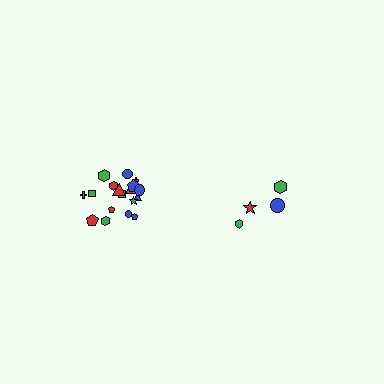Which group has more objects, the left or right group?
The left group.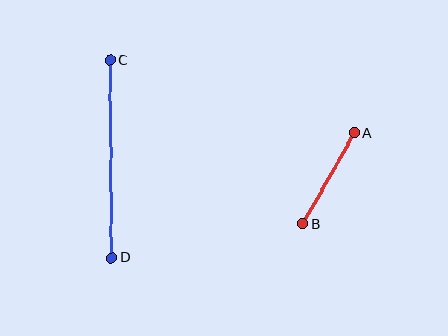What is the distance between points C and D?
The distance is approximately 197 pixels.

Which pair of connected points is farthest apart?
Points C and D are farthest apart.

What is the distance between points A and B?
The distance is approximately 105 pixels.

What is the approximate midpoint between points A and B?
The midpoint is at approximately (329, 178) pixels.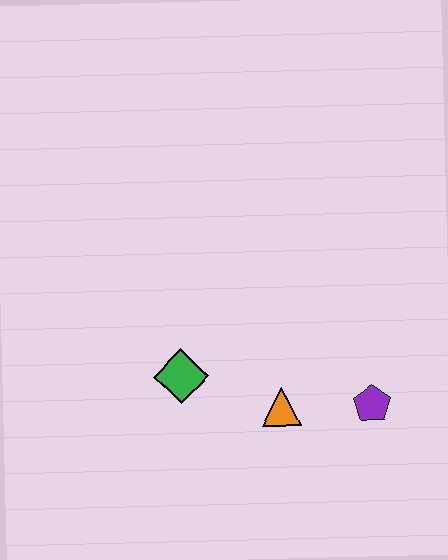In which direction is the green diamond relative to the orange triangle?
The green diamond is to the left of the orange triangle.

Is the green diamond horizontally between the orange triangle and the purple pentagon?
No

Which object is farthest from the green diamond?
The purple pentagon is farthest from the green diamond.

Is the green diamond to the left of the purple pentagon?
Yes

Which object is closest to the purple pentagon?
The orange triangle is closest to the purple pentagon.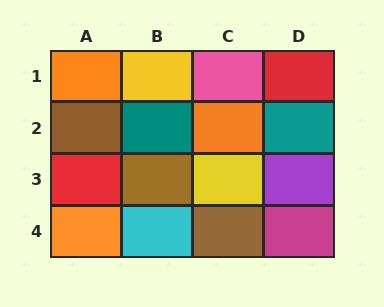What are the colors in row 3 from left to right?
Red, brown, yellow, purple.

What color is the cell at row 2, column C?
Orange.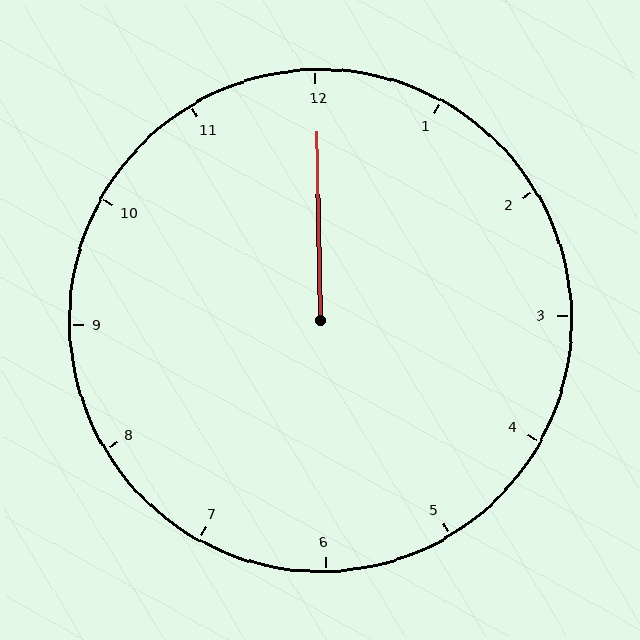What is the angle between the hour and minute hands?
Approximately 0 degrees.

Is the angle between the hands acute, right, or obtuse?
It is acute.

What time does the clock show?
12:00.